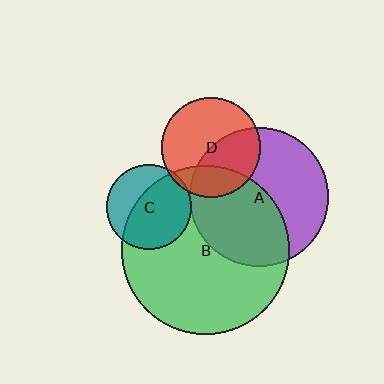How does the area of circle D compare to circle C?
Approximately 1.4 times.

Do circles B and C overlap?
Yes.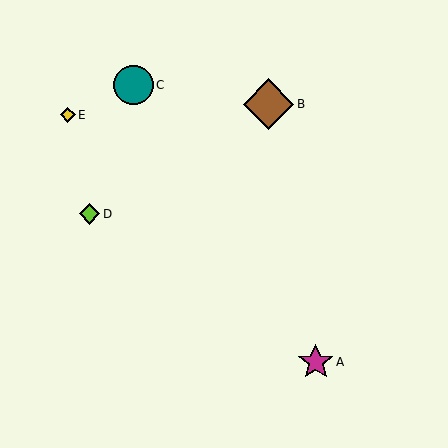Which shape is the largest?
The brown diamond (labeled B) is the largest.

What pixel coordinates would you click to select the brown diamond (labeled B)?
Click at (268, 104) to select the brown diamond B.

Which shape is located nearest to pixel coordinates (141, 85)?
The teal circle (labeled C) at (134, 85) is nearest to that location.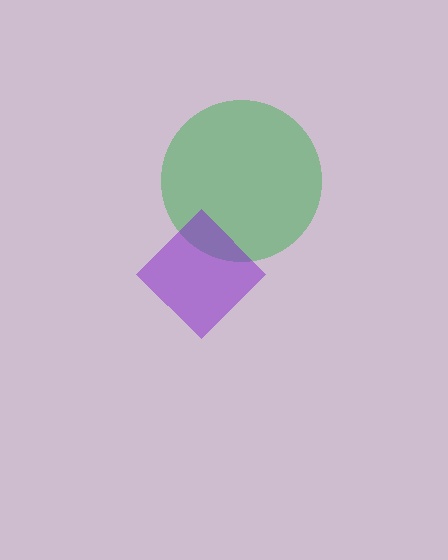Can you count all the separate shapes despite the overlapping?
Yes, there are 2 separate shapes.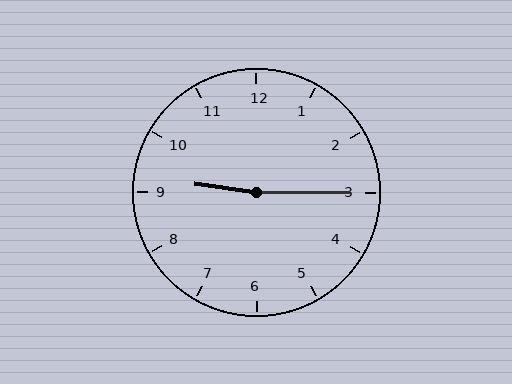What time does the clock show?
9:15.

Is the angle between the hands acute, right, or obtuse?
It is obtuse.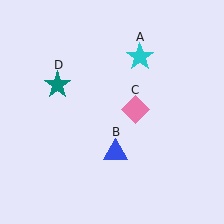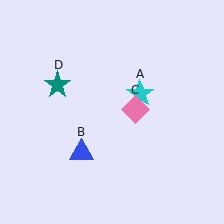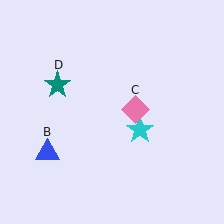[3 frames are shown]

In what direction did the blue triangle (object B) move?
The blue triangle (object B) moved left.